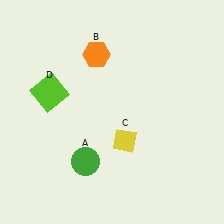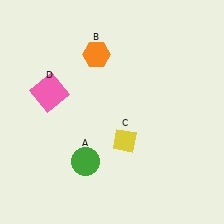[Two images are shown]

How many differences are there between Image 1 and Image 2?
There is 1 difference between the two images.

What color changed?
The square (D) changed from lime in Image 1 to pink in Image 2.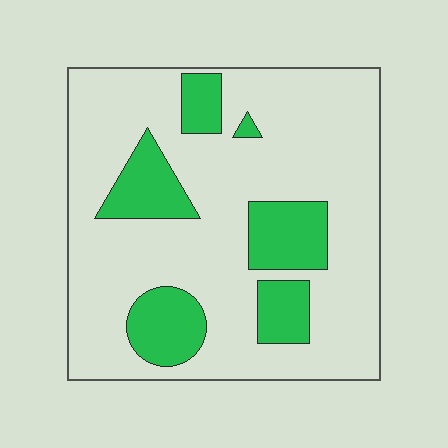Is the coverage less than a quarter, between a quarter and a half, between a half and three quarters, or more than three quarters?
Less than a quarter.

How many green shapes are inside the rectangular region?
6.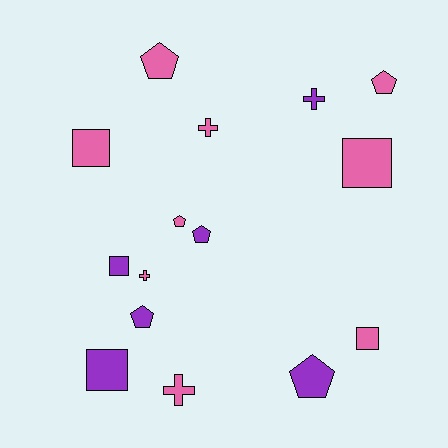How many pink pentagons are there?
There are 3 pink pentagons.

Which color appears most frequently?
Pink, with 9 objects.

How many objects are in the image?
There are 15 objects.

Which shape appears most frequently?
Pentagon, with 6 objects.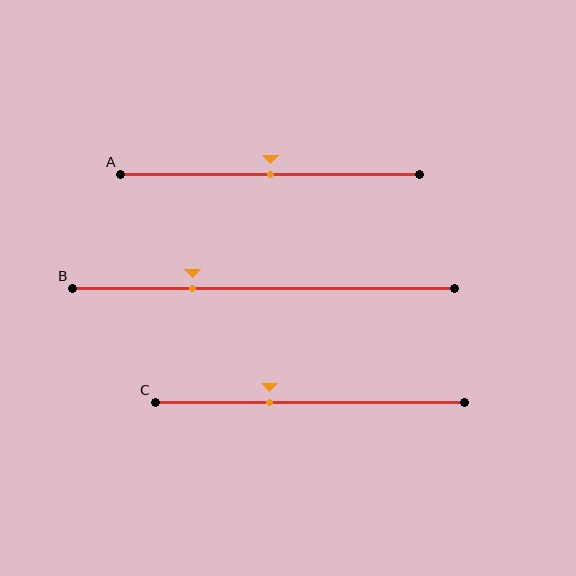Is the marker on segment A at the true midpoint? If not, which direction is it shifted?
Yes, the marker on segment A is at the true midpoint.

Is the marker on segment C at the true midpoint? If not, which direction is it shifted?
No, the marker on segment C is shifted to the left by about 13% of the segment length.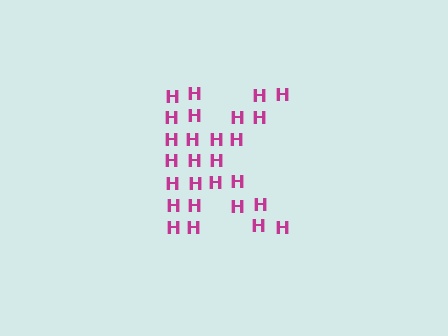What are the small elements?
The small elements are letter H's.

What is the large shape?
The large shape is the letter K.